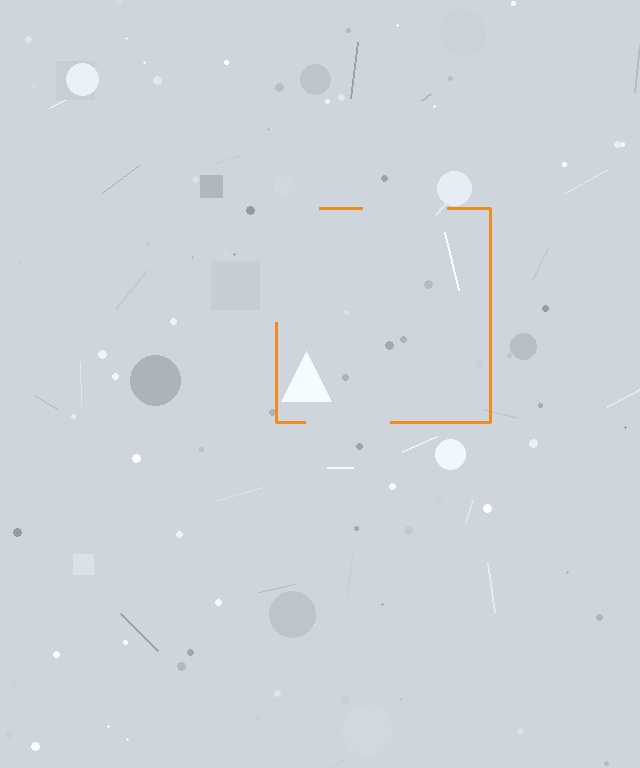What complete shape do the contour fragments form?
The contour fragments form a square.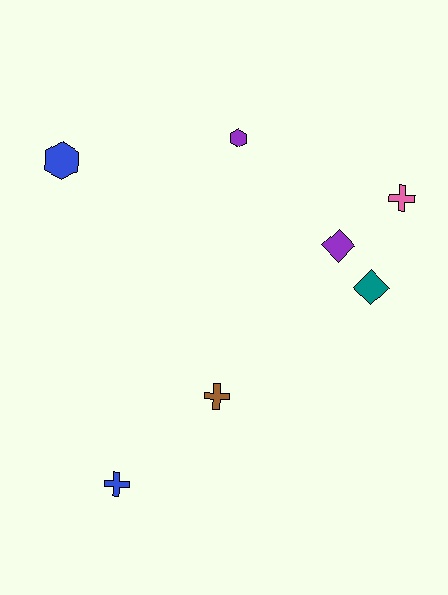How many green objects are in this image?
There are no green objects.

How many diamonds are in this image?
There are 2 diamonds.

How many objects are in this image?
There are 7 objects.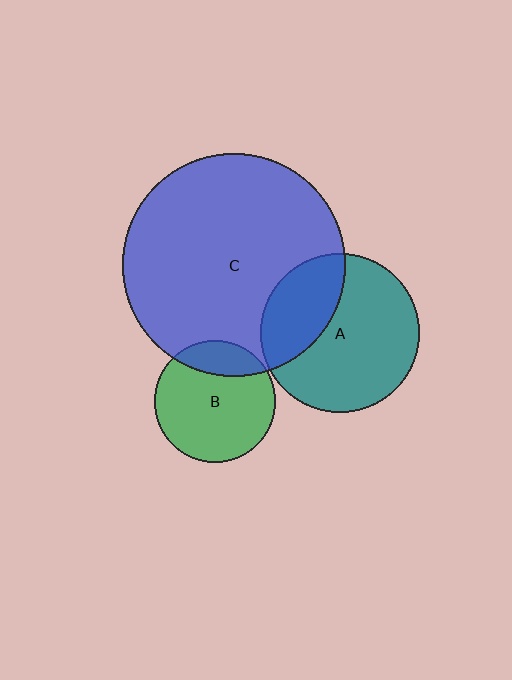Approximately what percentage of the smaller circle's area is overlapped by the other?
Approximately 30%.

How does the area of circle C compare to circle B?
Approximately 3.4 times.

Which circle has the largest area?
Circle C (blue).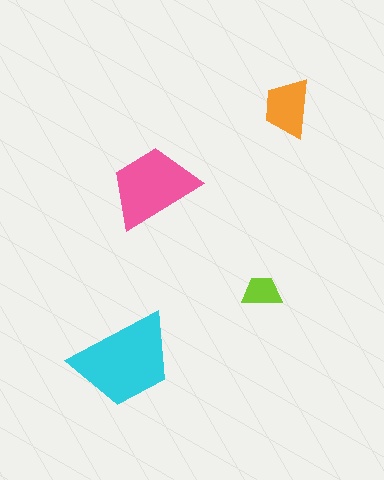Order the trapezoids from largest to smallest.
the cyan one, the pink one, the orange one, the lime one.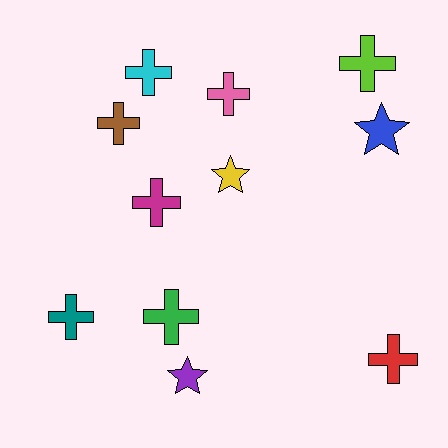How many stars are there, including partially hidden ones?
There are 3 stars.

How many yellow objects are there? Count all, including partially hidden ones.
There is 1 yellow object.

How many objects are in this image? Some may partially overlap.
There are 11 objects.